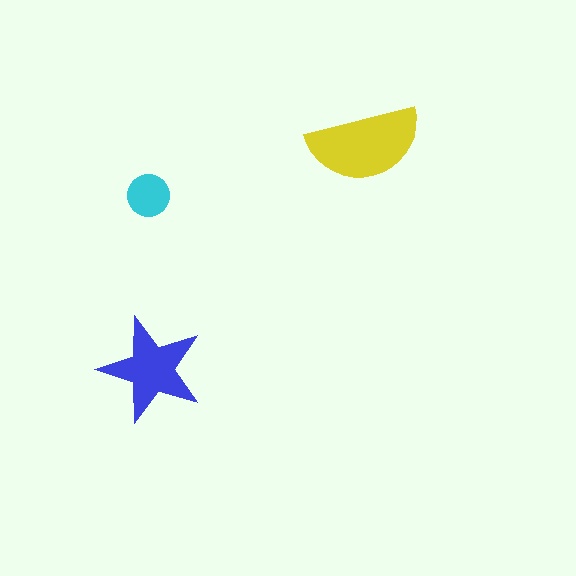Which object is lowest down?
The blue star is bottommost.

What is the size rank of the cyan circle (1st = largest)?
3rd.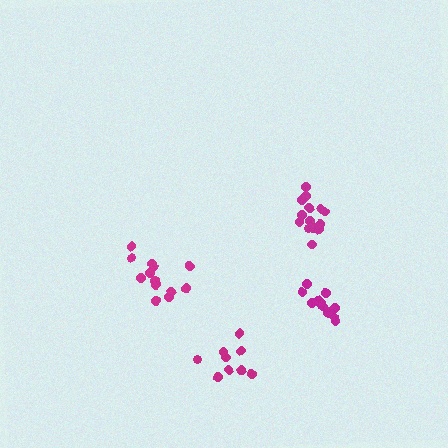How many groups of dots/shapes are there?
There are 4 groups.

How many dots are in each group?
Group 1: 13 dots, Group 2: 12 dots, Group 3: 15 dots, Group 4: 9 dots (49 total).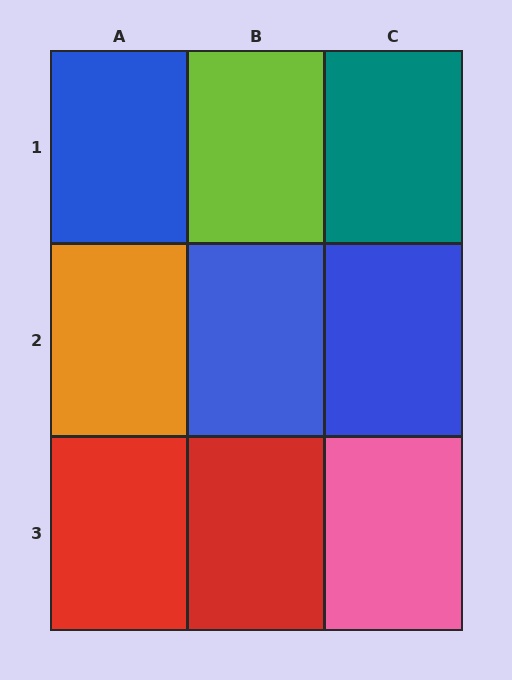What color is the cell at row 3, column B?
Red.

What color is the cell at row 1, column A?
Blue.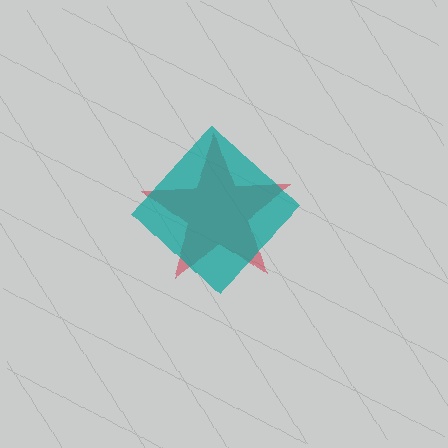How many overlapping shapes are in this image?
There are 2 overlapping shapes in the image.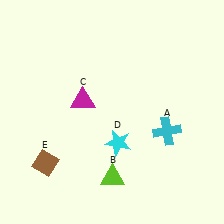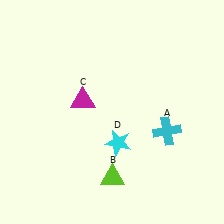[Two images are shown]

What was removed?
The brown diamond (E) was removed in Image 2.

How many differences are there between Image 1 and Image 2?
There is 1 difference between the two images.